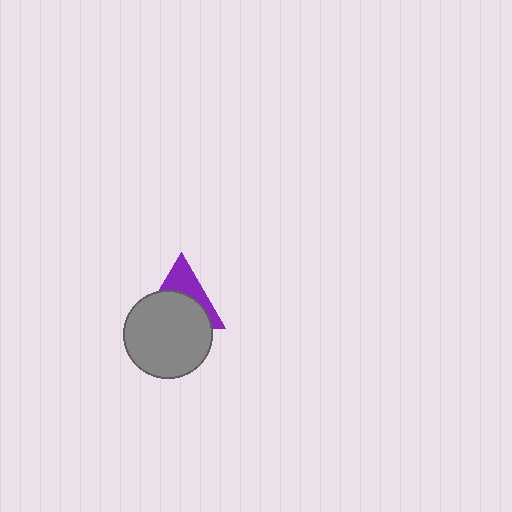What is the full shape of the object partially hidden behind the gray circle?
The partially hidden object is a purple triangle.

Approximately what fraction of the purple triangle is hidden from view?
Roughly 61% of the purple triangle is hidden behind the gray circle.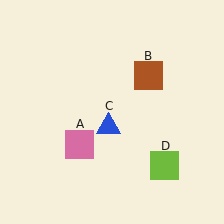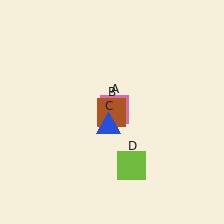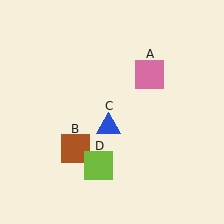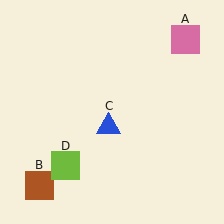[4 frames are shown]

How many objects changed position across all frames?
3 objects changed position: pink square (object A), brown square (object B), lime square (object D).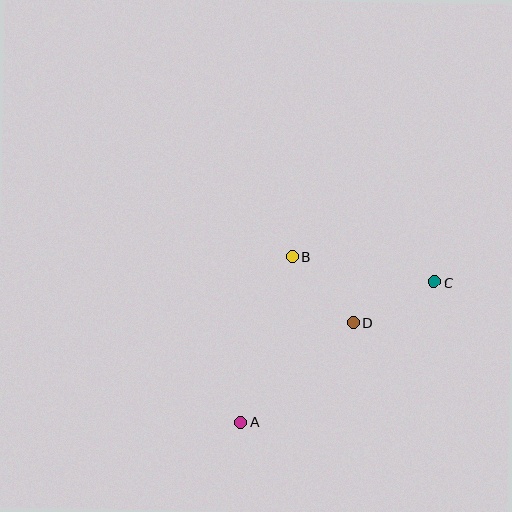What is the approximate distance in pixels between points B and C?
The distance between B and C is approximately 145 pixels.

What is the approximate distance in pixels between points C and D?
The distance between C and D is approximately 91 pixels.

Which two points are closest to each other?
Points B and D are closest to each other.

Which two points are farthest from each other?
Points A and C are farthest from each other.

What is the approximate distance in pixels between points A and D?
The distance between A and D is approximately 150 pixels.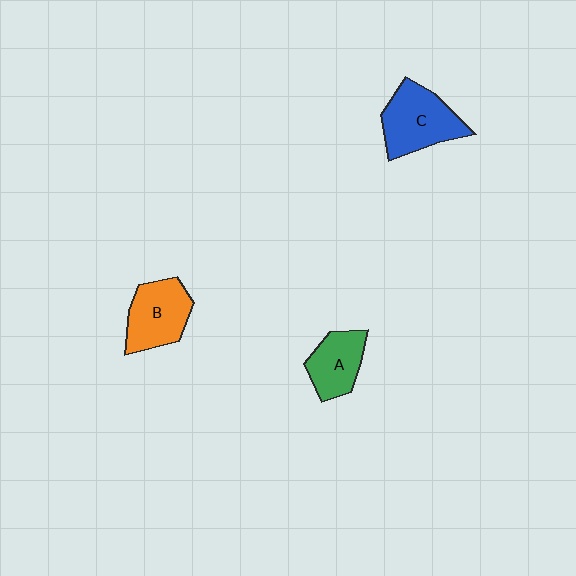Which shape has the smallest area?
Shape A (green).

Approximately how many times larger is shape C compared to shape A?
Approximately 1.4 times.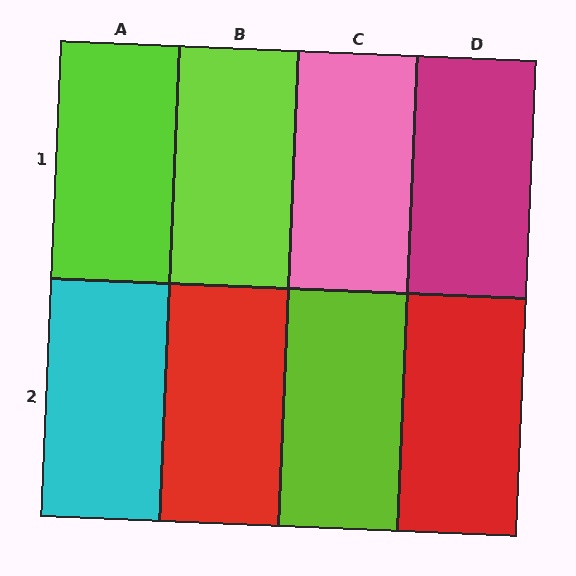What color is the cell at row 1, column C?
Pink.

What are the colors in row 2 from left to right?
Cyan, red, lime, red.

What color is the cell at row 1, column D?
Magenta.